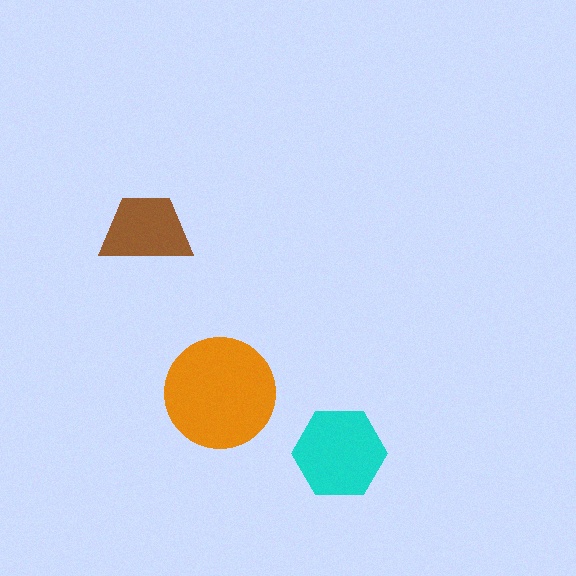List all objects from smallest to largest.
The brown trapezoid, the cyan hexagon, the orange circle.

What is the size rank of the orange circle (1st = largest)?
1st.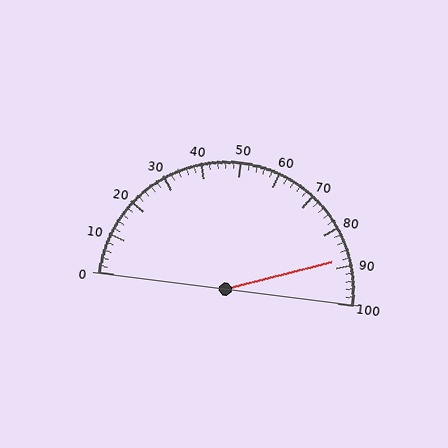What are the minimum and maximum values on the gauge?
The gauge ranges from 0 to 100.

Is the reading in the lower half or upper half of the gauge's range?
The reading is in the upper half of the range (0 to 100).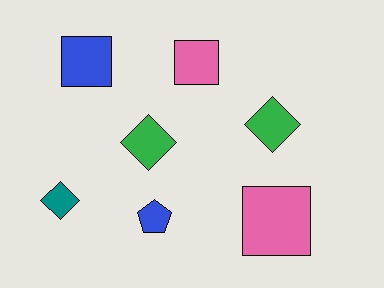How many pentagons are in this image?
There is 1 pentagon.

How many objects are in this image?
There are 7 objects.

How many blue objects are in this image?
There are 2 blue objects.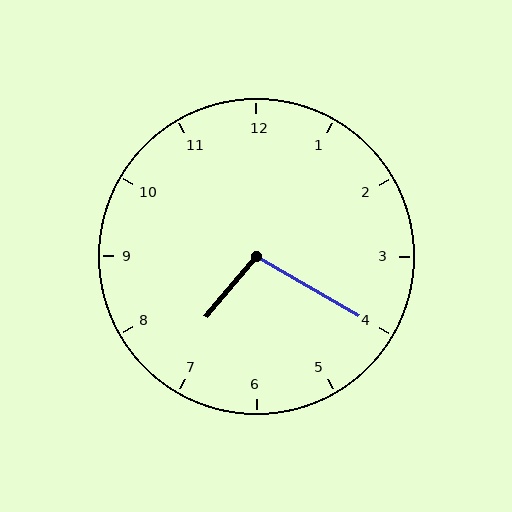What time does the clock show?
7:20.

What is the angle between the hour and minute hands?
Approximately 100 degrees.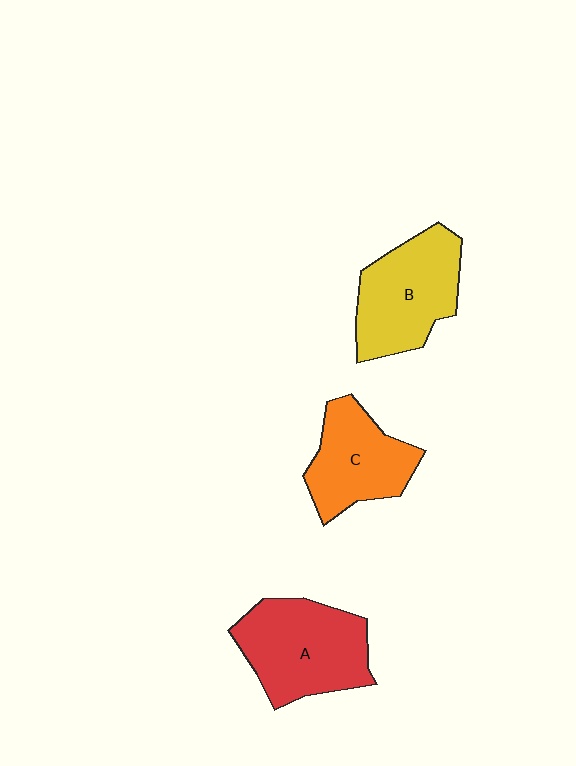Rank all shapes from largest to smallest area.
From largest to smallest: A (red), B (yellow), C (orange).